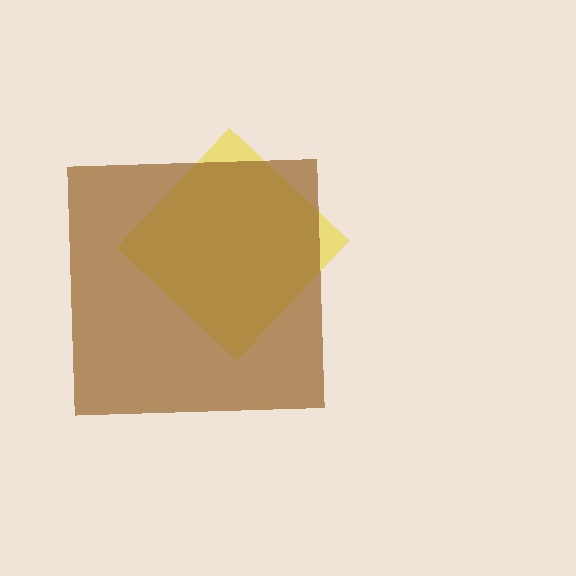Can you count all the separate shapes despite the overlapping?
Yes, there are 2 separate shapes.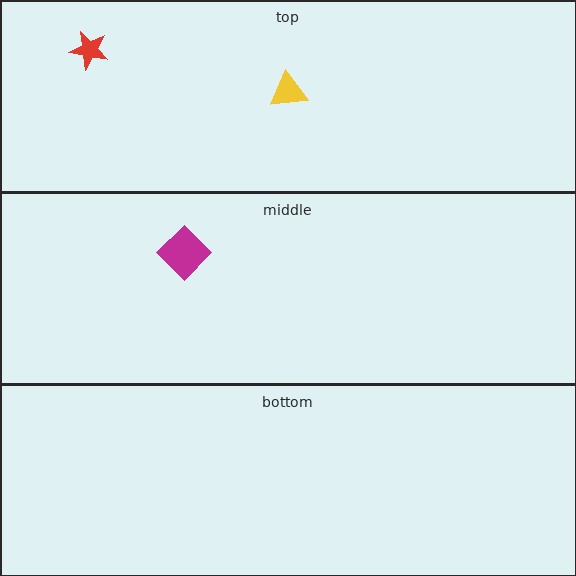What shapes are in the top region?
The red star, the yellow triangle.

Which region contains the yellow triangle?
The top region.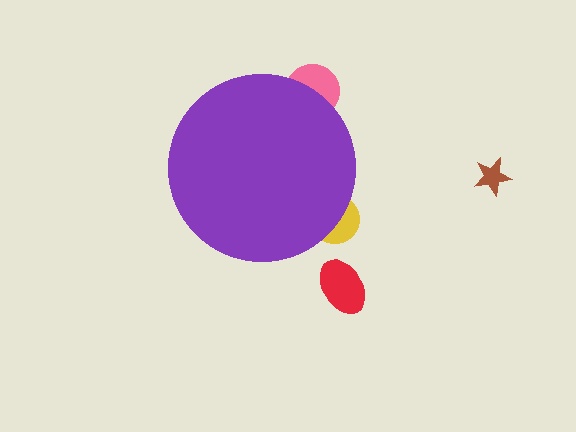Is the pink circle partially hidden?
Yes, the pink circle is partially hidden behind the purple circle.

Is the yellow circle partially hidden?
Yes, the yellow circle is partially hidden behind the purple circle.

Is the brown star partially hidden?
No, the brown star is fully visible.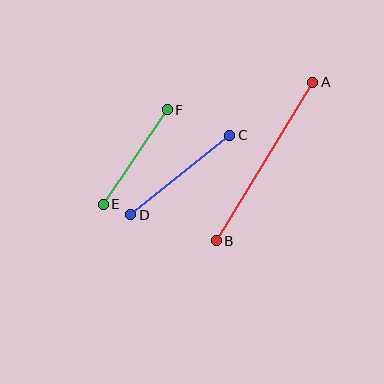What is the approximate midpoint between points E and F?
The midpoint is at approximately (135, 157) pixels.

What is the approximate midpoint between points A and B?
The midpoint is at approximately (264, 161) pixels.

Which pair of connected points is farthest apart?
Points A and B are farthest apart.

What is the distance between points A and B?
The distance is approximately 186 pixels.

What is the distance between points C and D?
The distance is approximately 127 pixels.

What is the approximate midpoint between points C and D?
The midpoint is at approximately (180, 175) pixels.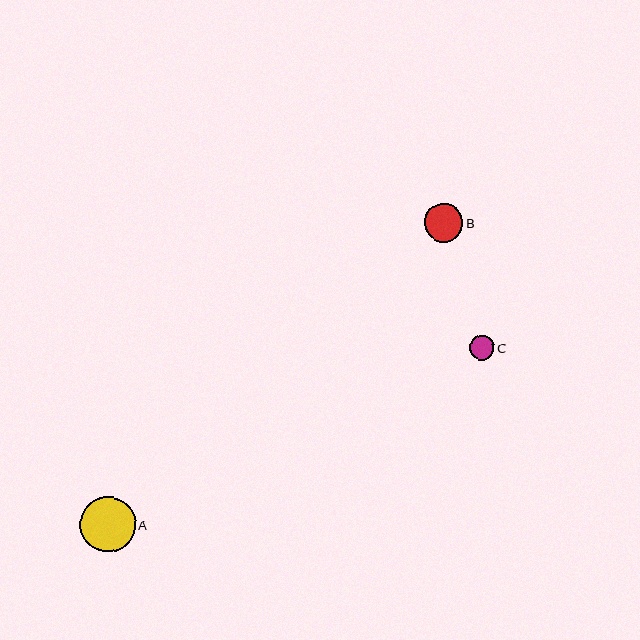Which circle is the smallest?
Circle C is the smallest with a size of approximately 24 pixels.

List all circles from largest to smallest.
From largest to smallest: A, B, C.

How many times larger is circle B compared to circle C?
Circle B is approximately 1.6 times the size of circle C.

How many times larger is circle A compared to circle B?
Circle A is approximately 1.4 times the size of circle B.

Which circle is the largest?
Circle A is the largest with a size of approximately 56 pixels.